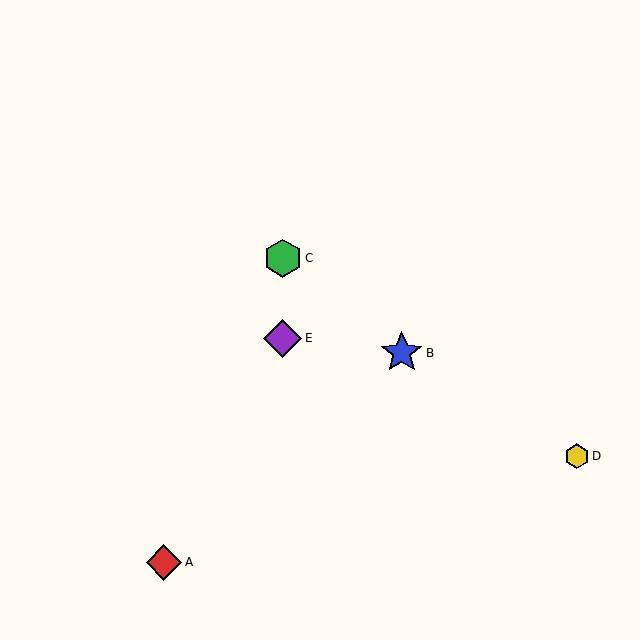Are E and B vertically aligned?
No, E is at x≈283 and B is at x≈402.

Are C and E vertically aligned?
Yes, both are at x≈283.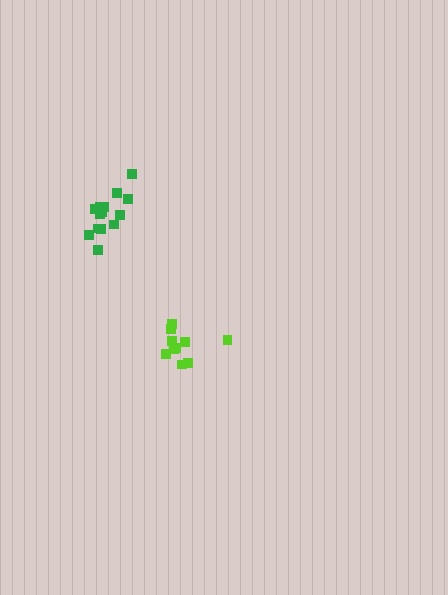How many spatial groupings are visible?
There are 2 spatial groupings.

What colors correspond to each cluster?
The clusters are colored: green, lime.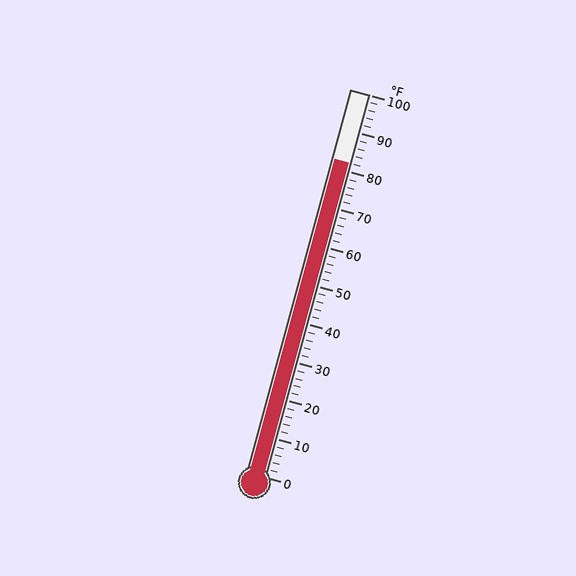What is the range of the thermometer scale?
The thermometer scale ranges from 0°F to 100°F.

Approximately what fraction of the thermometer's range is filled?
The thermometer is filled to approximately 80% of its range.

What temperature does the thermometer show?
The thermometer shows approximately 82°F.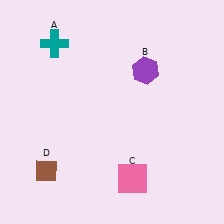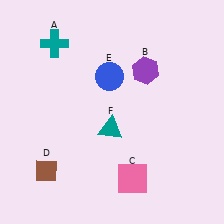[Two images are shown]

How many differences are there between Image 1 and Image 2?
There are 2 differences between the two images.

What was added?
A blue circle (E), a teal triangle (F) were added in Image 2.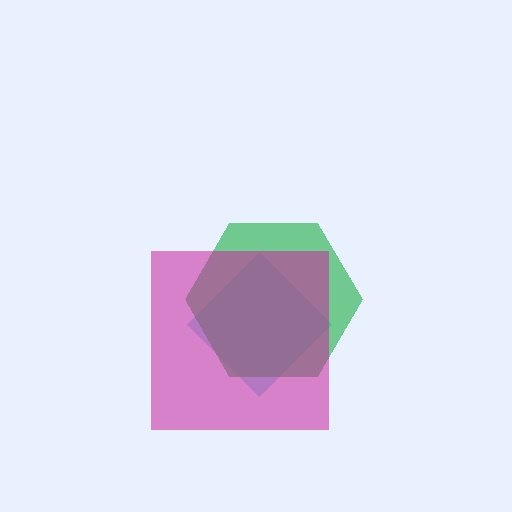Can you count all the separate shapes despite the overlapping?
Yes, there are 3 separate shapes.